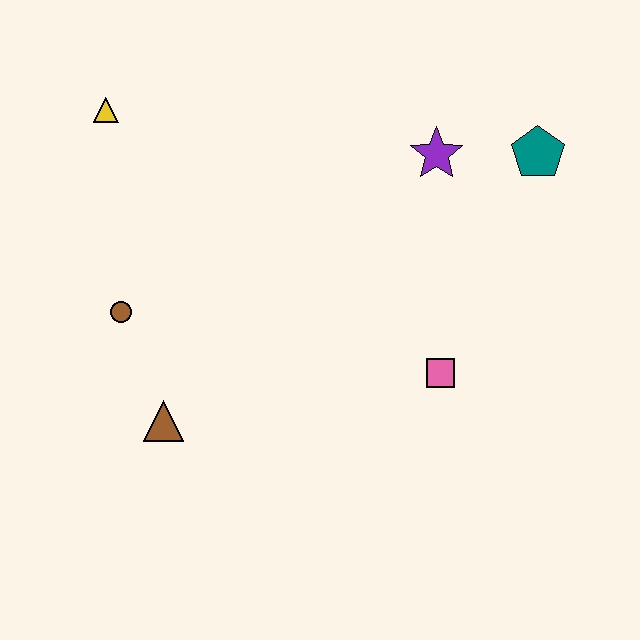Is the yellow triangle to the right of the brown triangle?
No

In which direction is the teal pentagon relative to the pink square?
The teal pentagon is above the pink square.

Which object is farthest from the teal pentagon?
The brown triangle is farthest from the teal pentagon.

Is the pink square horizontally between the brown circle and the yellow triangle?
No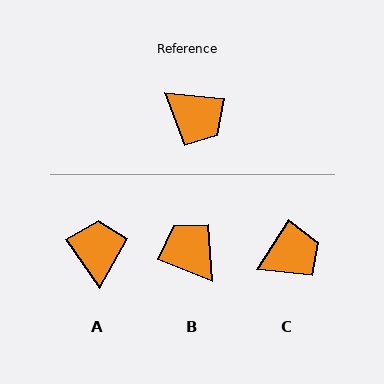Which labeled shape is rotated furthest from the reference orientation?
B, about 164 degrees away.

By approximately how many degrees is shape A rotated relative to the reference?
Approximately 130 degrees counter-clockwise.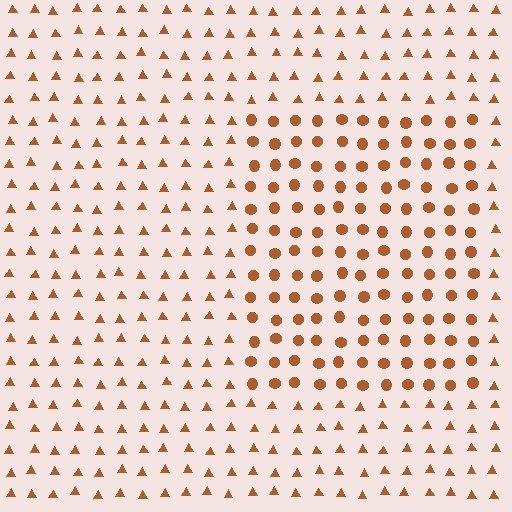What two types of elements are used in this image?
The image uses circles inside the rectangle region and triangles outside it.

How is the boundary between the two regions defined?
The boundary is defined by a change in element shape: circles inside vs. triangles outside. All elements share the same color and spacing.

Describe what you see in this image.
The image is filled with small brown elements arranged in a uniform grid. A rectangle-shaped region contains circles, while the surrounding area contains triangles. The boundary is defined purely by the change in element shape.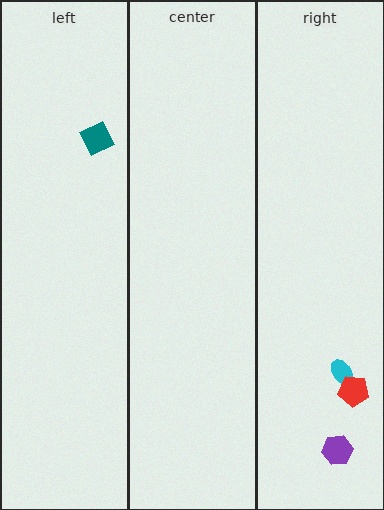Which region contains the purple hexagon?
The right region.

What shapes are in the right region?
The purple hexagon, the cyan ellipse, the red pentagon.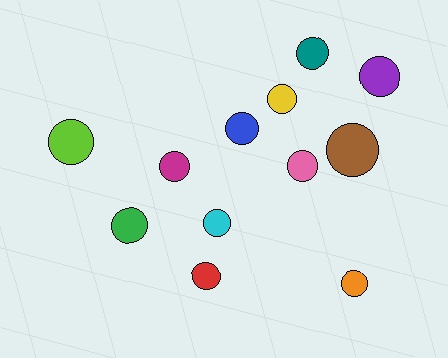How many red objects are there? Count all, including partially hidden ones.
There is 1 red object.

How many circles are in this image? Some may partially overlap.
There are 12 circles.